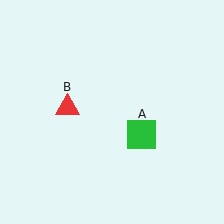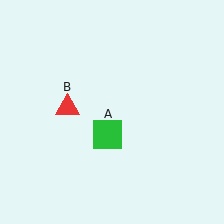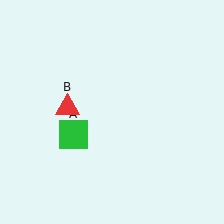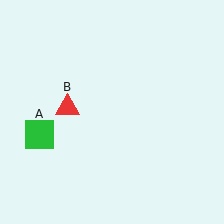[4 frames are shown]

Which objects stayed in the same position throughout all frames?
Red triangle (object B) remained stationary.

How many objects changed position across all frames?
1 object changed position: green square (object A).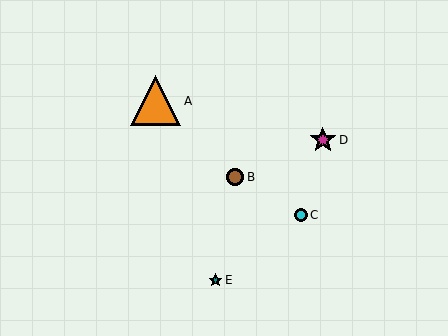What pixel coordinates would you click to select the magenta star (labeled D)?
Click at (323, 140) to select the magenta star D.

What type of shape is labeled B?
Shape B is a brown circle.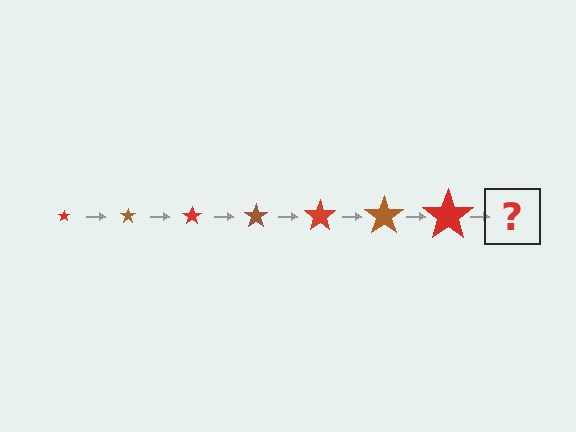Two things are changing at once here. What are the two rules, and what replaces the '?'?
The two rules are that the star grows larger each step and the color cycles through red and brown. The '?' should be a brown star, larger than the previous one.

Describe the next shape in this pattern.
It should be a brown star, larger than the previous one.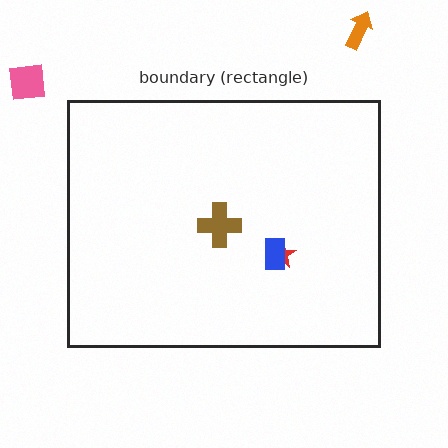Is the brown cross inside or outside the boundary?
Inside.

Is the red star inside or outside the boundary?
Inside.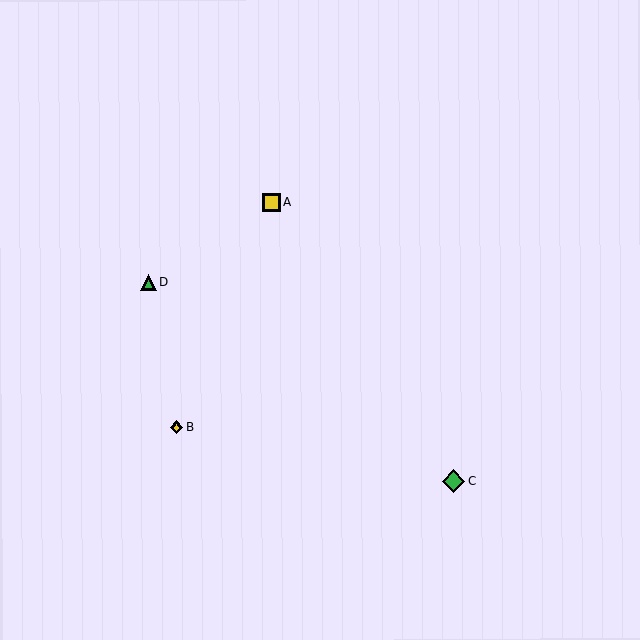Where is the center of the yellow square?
The center of the yellow square is at (271, 203).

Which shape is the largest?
The green diamond (labeled C) is the largest.